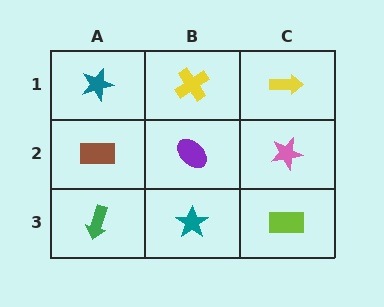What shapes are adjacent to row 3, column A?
A brown rectangle (row 2, column A), a teal star (row 3, column B).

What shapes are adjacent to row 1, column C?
A pink star (row 2, column C), a yellow cross (row 1, column B).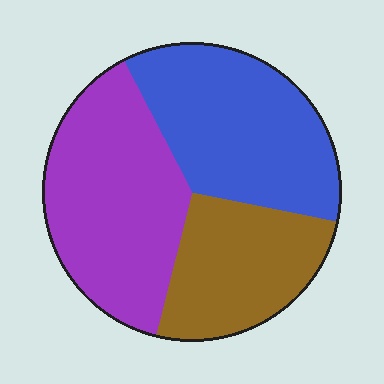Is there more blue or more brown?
Blue.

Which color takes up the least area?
Brown, at roughly 25%.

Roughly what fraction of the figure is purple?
Purple takes up between a quarter and a half of the figure.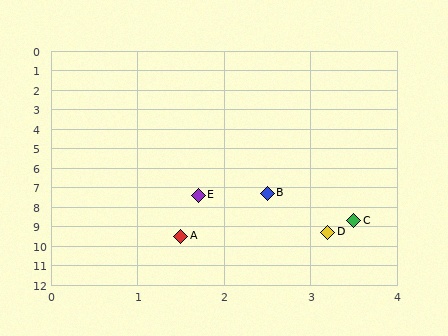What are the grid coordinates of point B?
Point B is at approximately (2.5, 7.3).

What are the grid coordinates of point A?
Point A is at approximately (1.5, 9.5).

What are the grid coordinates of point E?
Point E is at approximately (1.7, 7.4).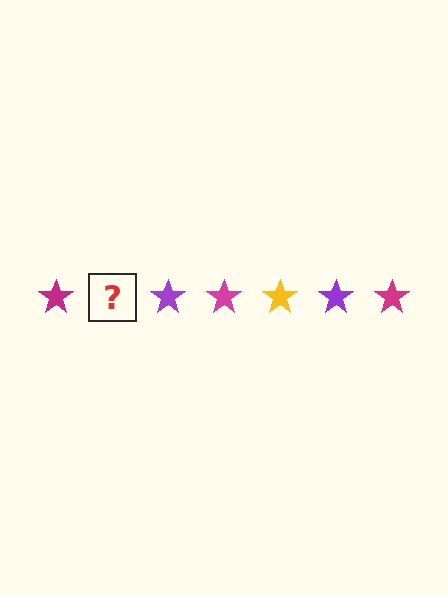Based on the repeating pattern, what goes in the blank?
The blank should be a yellow star.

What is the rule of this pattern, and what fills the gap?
The rule is that the pattern cycles through magenta, yellow, purple stars. The gap should be filled with a yellow star.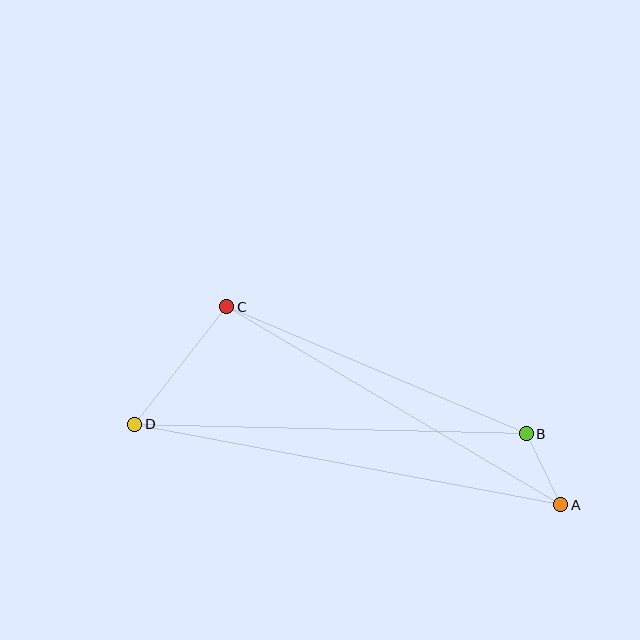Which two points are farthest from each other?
Points A and D are farthest from each other.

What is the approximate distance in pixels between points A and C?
The distance between A and C is approximately 388 pixels.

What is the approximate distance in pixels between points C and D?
The distance between C and D is approximately 149 pixels.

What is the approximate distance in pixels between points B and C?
The distance between B and C is approximately 325 pixels.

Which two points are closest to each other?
Points A and B are closest to each other.